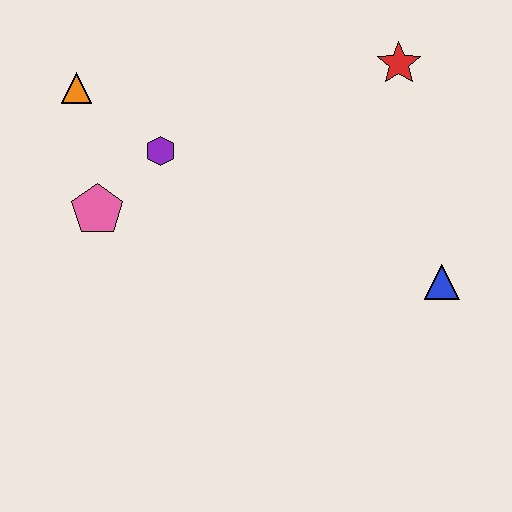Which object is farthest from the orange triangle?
The blue triangle is farthest from the orange triangle.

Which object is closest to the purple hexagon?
The pink pentagon is closest to the purple hexagon.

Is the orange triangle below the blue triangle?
No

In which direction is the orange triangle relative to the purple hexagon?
The orange triangle is to the left of the purple hexagon.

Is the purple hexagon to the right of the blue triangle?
No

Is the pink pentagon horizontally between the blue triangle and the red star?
No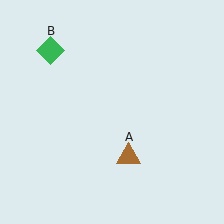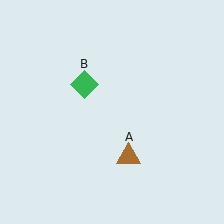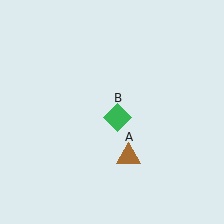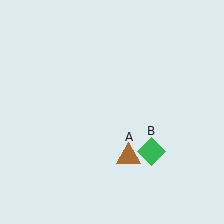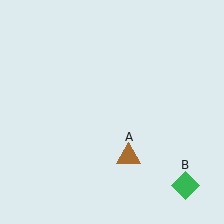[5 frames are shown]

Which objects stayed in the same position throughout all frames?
Brown triangle (object A) remained stationary.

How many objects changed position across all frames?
1 object changed position: green diamond (object B).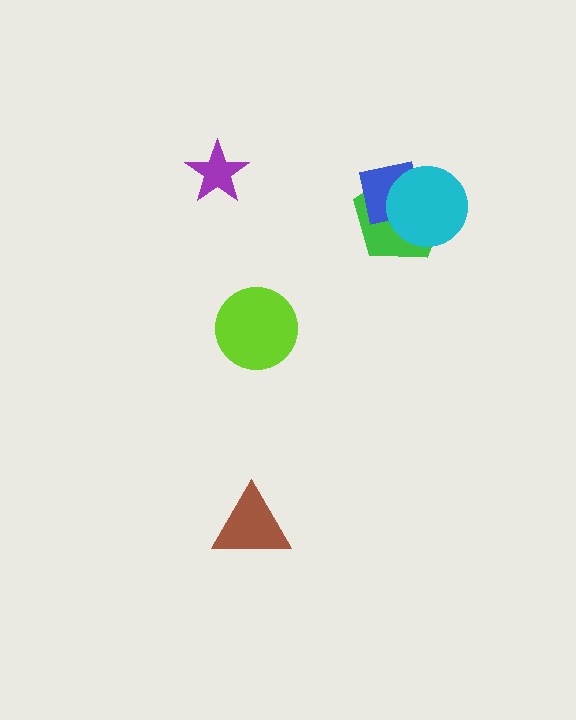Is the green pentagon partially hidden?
Yes, it is partially covered by another shape.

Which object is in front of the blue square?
The cyan circle is in front of the blue square.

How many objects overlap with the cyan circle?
2 objects overlap with the cyan circle.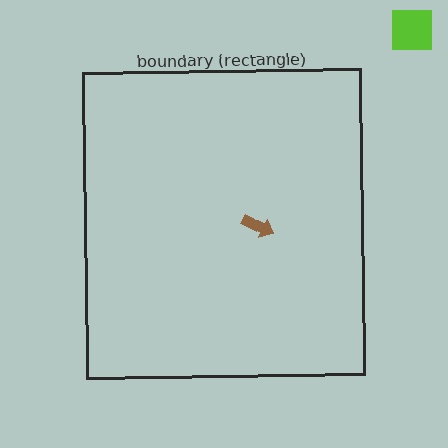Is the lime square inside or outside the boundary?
Outside.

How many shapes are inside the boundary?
1 inside, 1 outside.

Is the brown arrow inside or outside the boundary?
Inside.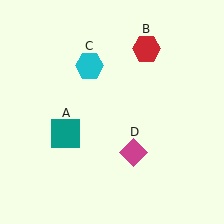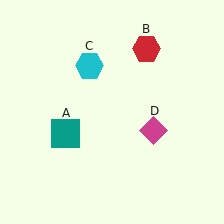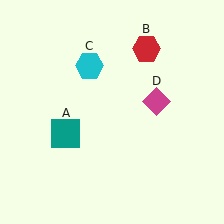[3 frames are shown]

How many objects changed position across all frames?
1 object changed position: magenta diamond (object D).